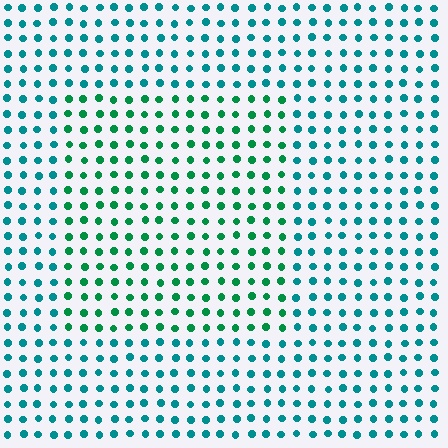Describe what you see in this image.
The image is filled with small teal elements in a uniform arrangement. A rectangle-shaped region is visible where the elements are tinted to a slightly different hue, forming a subtle color boundary.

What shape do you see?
I see a rectangle.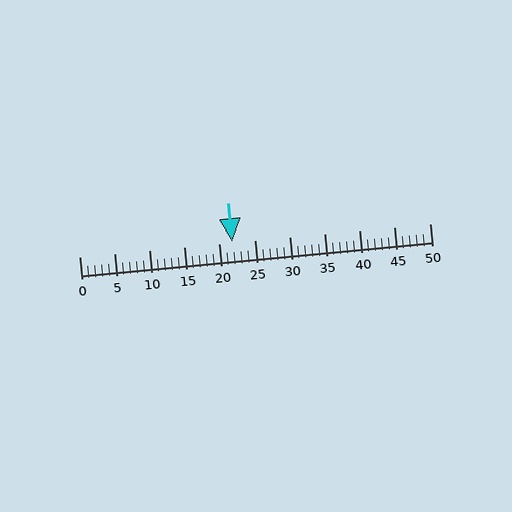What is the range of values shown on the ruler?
The ruler shows values from 0 to 50.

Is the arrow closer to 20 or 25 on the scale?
The arrow is closer to 20.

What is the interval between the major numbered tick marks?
The major tick marks are spaced 5 units apart.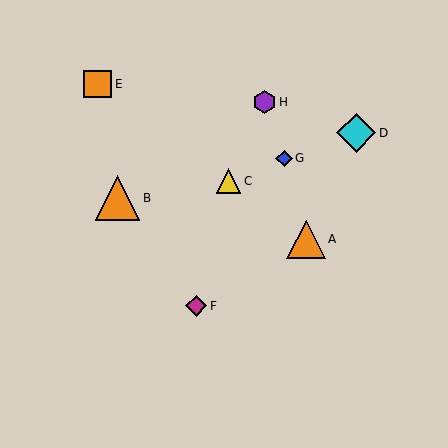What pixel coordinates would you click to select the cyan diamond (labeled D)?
Click at (356, 133) to select the cyan diamond D.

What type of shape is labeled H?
Shape H is a purple hexagon.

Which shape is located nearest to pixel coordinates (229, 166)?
The yellow triangle (labeled C) at (229, 181) is nearest to that location.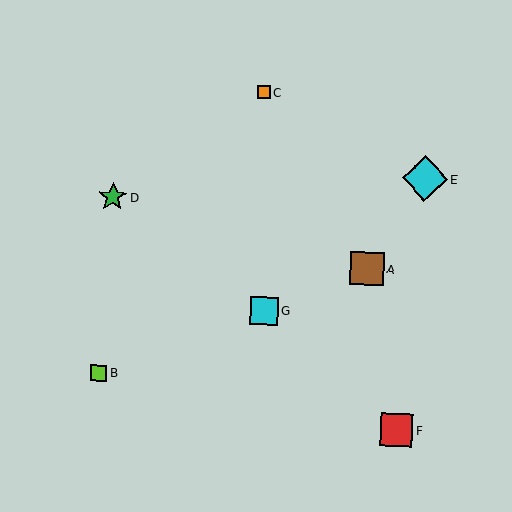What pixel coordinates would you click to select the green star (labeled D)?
Click at (113, 197) to select the green star D.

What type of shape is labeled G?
Shape G is a cyan square.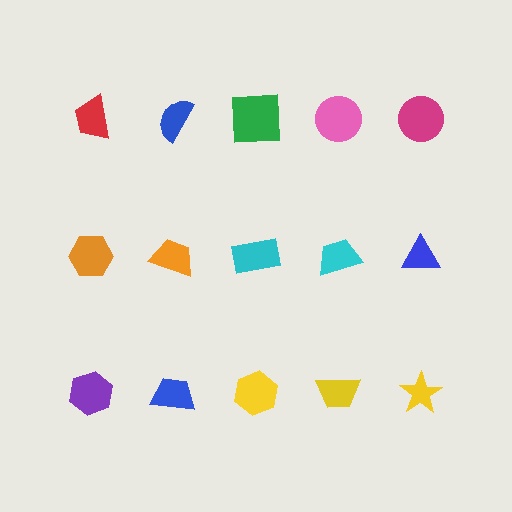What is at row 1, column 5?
A magenta circle.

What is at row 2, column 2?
An orange trapezoid.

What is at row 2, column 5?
A blue triangle.